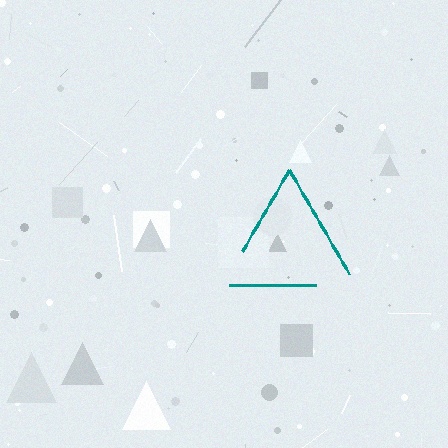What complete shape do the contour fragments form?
The contour fragments form a triangle.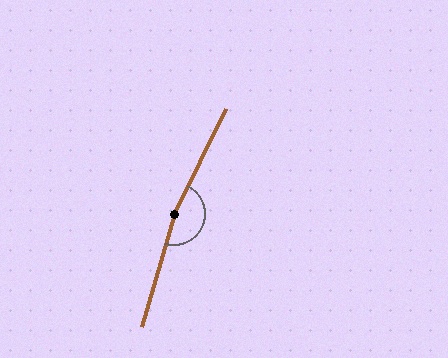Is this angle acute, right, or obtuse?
It is obtuse.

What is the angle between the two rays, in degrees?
Approximately 170 degrees.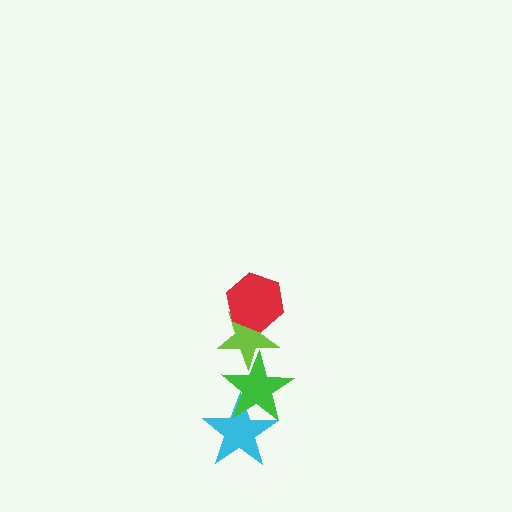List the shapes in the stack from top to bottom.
From top to bottom: the red hexagon, the lime star, the green star, the cyan star.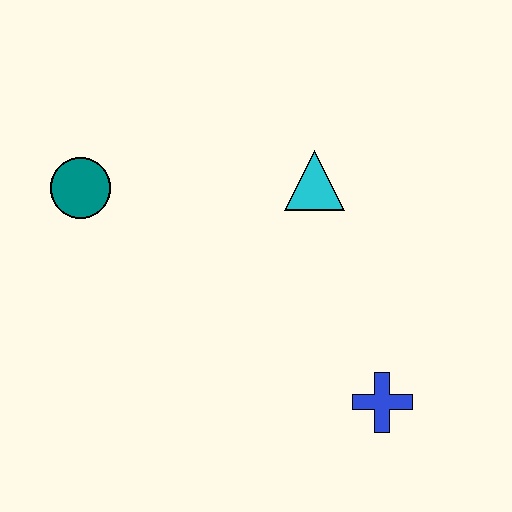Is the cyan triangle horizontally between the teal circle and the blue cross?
Yes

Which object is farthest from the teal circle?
The blue cross is farthest from the teal circle.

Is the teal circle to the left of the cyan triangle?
Yes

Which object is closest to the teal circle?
The cyan triangle is closest to the teal circle.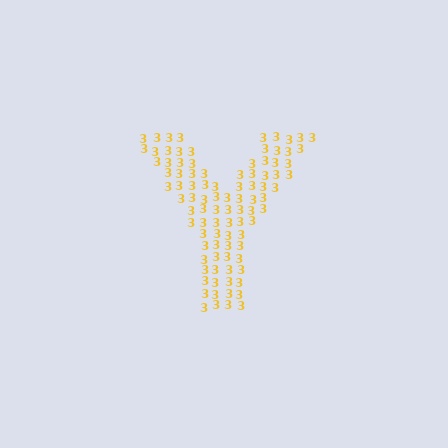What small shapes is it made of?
It is made of small digit 3's.